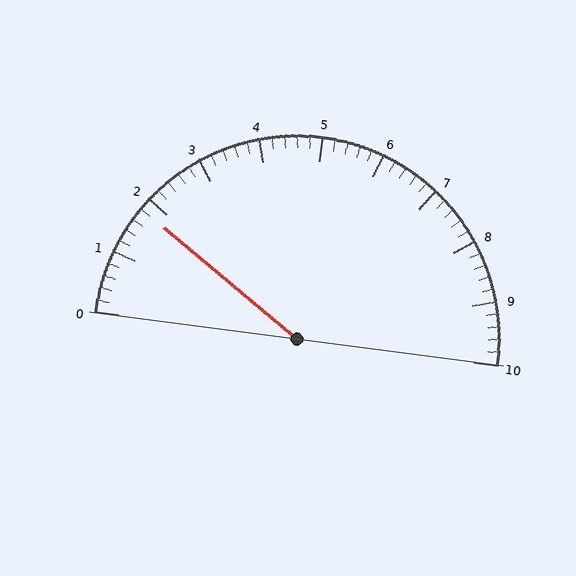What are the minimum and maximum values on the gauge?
The gauge ranges from 0 to 10.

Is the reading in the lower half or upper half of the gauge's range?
The reading is in the lower half of the range (0 to 10).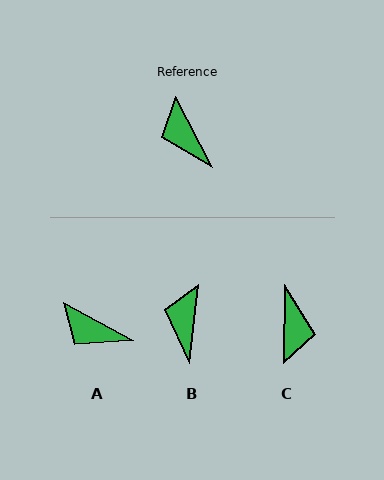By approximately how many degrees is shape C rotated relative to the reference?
Approximately 152 degrees counter-clockwise.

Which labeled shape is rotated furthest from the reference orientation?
C, about 152 degrees away.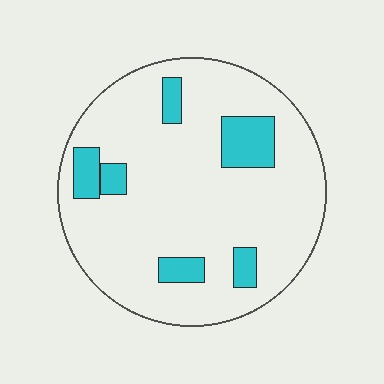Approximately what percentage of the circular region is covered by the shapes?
Approximately 15%.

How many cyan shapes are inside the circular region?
6.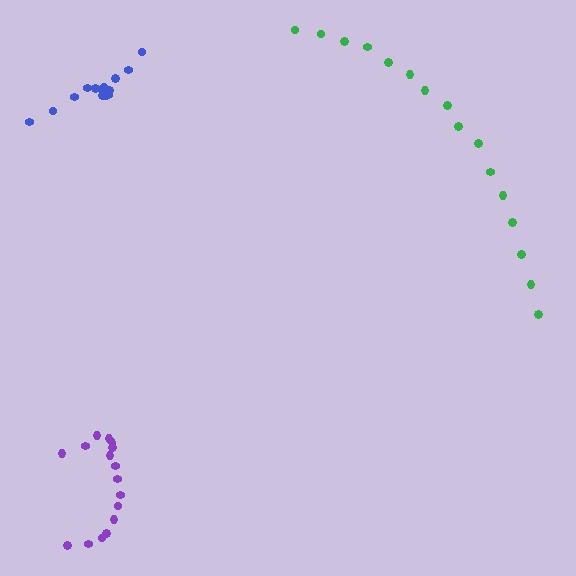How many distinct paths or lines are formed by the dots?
There are 3 distinct paths.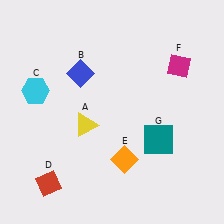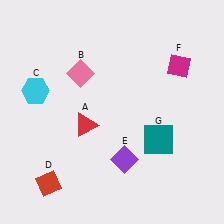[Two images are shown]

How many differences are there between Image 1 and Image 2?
There are 3 differences between the two images.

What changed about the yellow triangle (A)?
In Image 1, A is yellow. In Image 2, it changed to red.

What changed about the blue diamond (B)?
In Image 1, B is blue. In Image 2, it changed to pink.